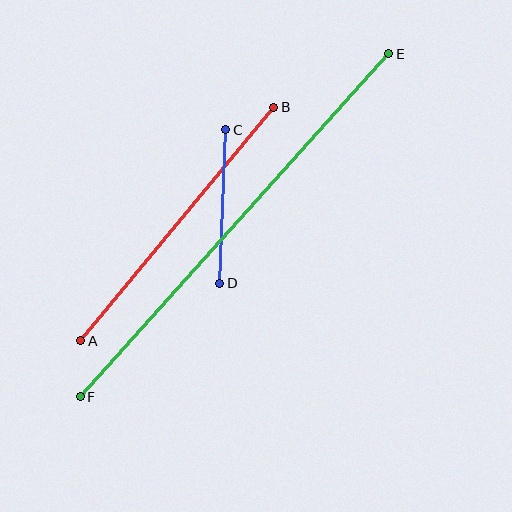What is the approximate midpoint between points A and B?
The midpoint is at approximately (177, 224) pixels.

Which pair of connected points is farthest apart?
Points E and F are farthest apart.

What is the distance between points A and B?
The distance is approximately 303 pixels.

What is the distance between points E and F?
The distance is approximately 461 pixels.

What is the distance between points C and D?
The distance is approximately 154 pixels.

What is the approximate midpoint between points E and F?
The midpoint is at approximately (234, 225) pixels.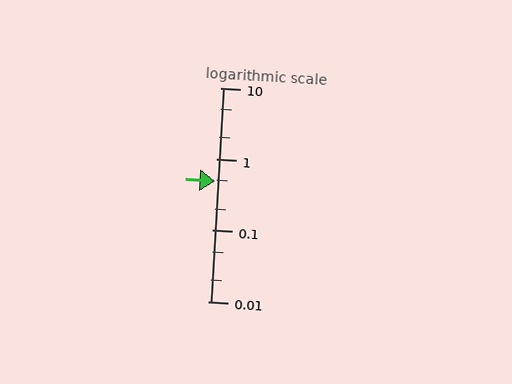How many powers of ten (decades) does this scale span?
The scale spans 3 decades, from 0.01 to 10.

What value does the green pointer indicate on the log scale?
The pointer indicates approximately 0.49.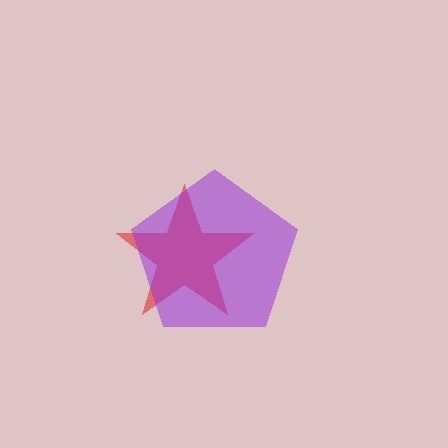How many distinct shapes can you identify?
There are 2 distinct shapes: a red star, a purple pentagon.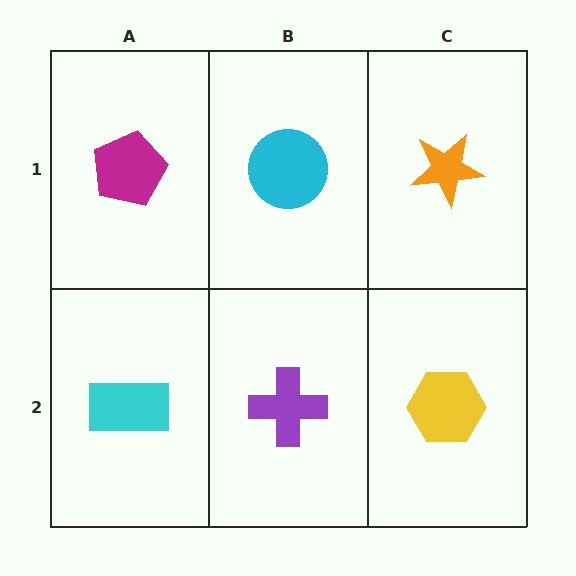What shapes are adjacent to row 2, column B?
A cyan circle (row 1, column B), a cyan rectangle (row 2, column A), a yellow hexagon (row 2, column C).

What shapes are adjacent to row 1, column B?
A purple cross (row 2, column B), a magenta pentagon (row 1, column A), an orange star (row 1, column C).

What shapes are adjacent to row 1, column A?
A cyan rectangle (row 2, column A), a cyan circle (row 1, column B).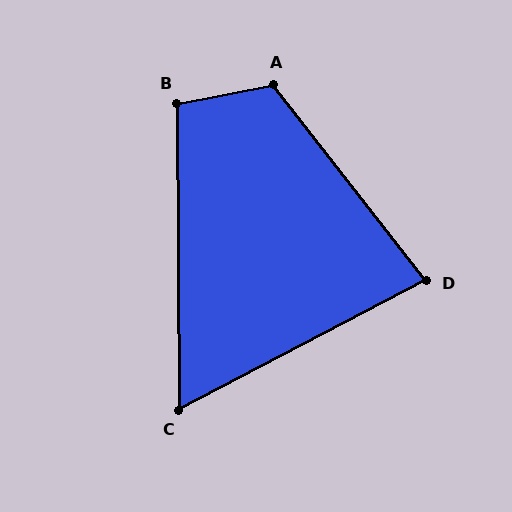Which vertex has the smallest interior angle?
C, at approximately 63 degrees.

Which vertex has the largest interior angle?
A, at approximately 117 degrees.